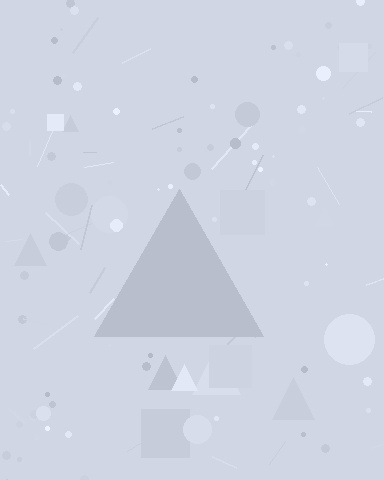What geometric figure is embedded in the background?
A triangle is embedded in the background.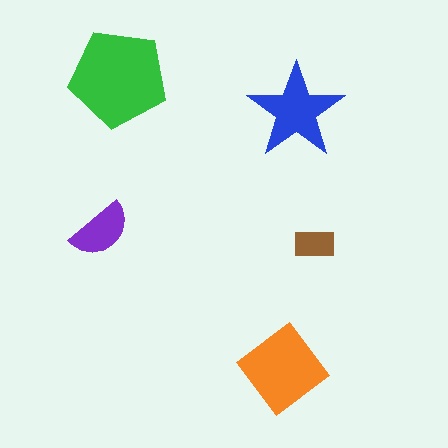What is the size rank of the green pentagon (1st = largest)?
1st.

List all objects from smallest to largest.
The brown rectangle, the purple semicircle, the blue star, the orange diamond, the green pentagon.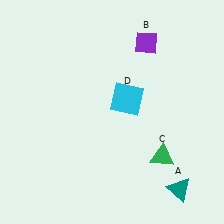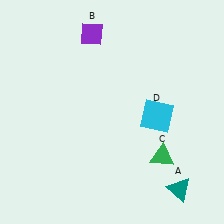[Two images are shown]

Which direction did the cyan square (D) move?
The cyan square (D) moved right.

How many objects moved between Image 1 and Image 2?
2 objects moved between the two images.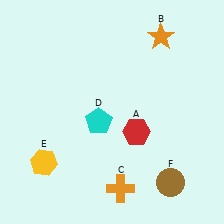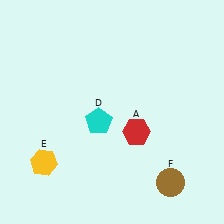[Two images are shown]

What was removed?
The orange cross (C), the orange star (B) were removed in Image 2.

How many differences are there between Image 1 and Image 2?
There are 2 differences between the two images.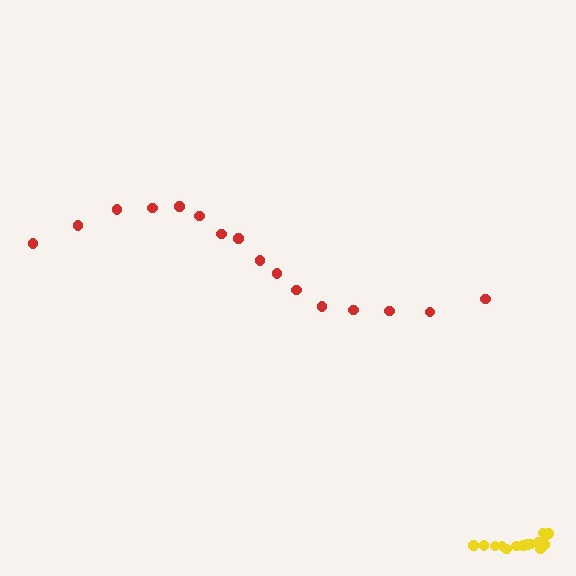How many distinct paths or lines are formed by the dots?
There are 2 distinct paths.